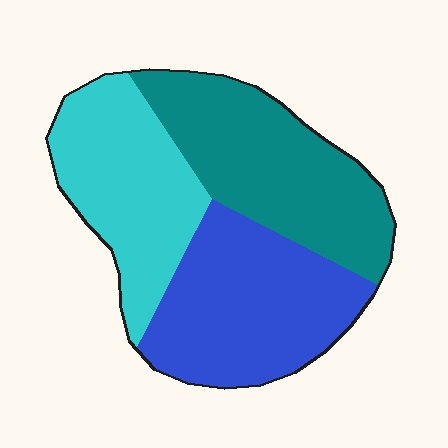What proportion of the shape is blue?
Blue takes up about one third (1/3) of the shape.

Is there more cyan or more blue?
Blue.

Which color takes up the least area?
Cyan, at roughly 30%.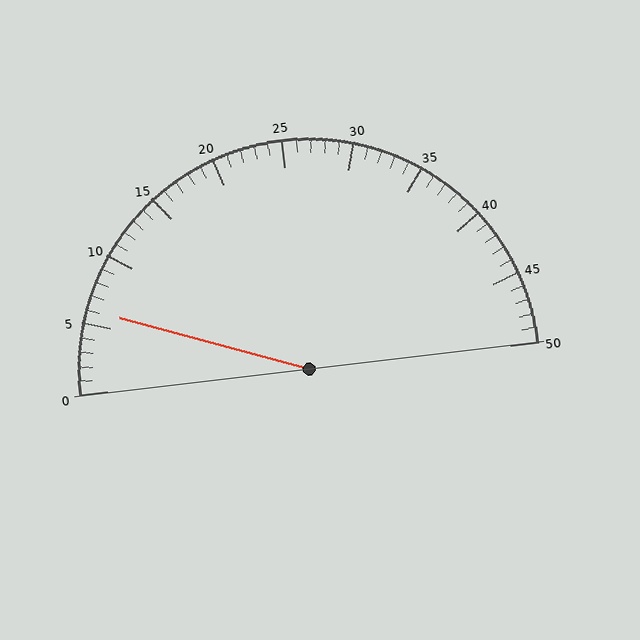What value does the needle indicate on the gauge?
The needle indicates approximately 6.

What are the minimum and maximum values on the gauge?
The gauge ranges from 0 to 50.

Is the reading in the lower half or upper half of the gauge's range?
The reading is in the lower half of the range (0 to 50).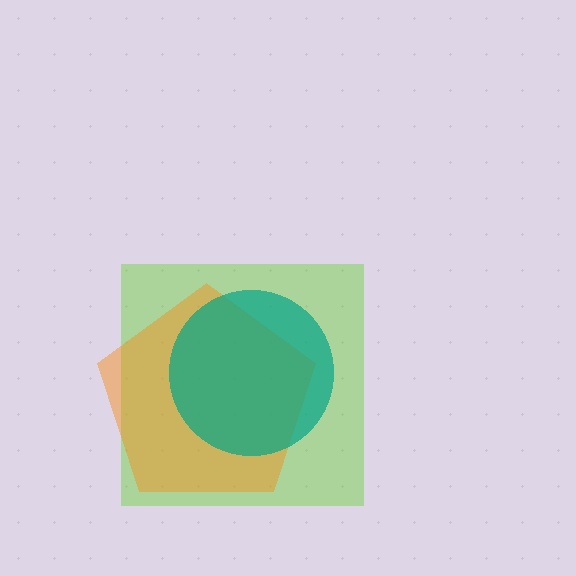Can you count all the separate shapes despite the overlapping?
Yes, there are 3 separate shapes.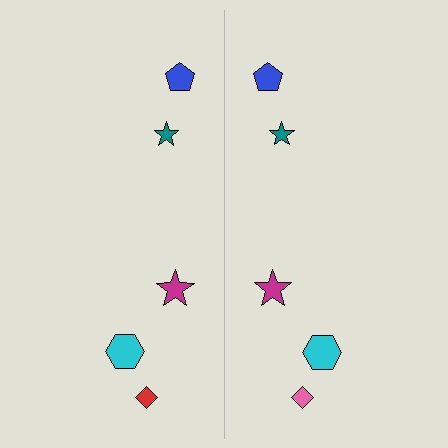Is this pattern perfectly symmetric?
No, the pattern is not perfectly symmetric. The pink diamond on the right side breaks the symmetry — its mirror counterpart is red.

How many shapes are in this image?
There are 10 shapes in this image.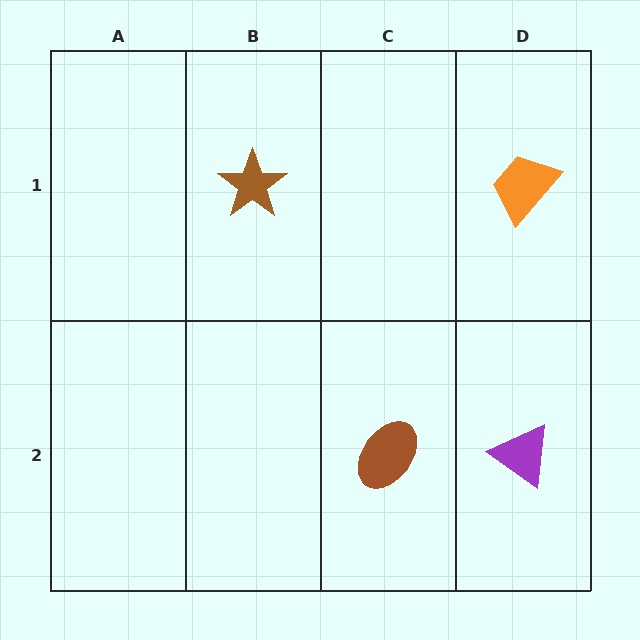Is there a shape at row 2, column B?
No, that cell is empty.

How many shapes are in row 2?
2 shapes.